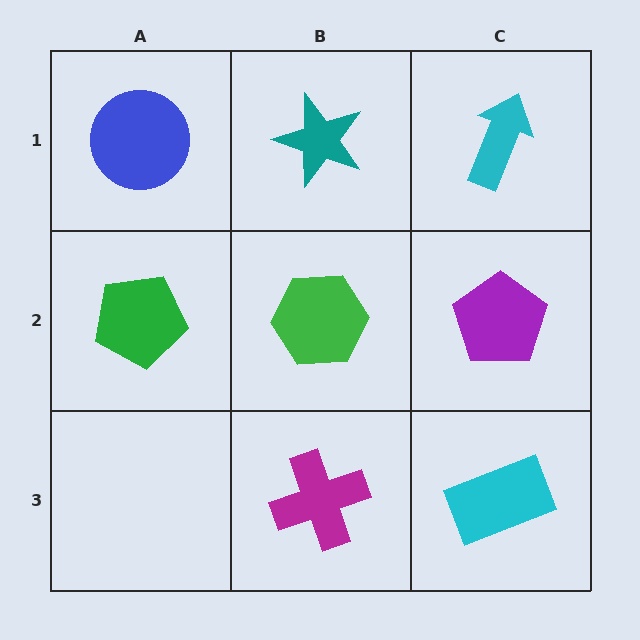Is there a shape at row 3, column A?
No, that cell is empty.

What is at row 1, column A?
A blue circle.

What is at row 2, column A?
A green pentagon.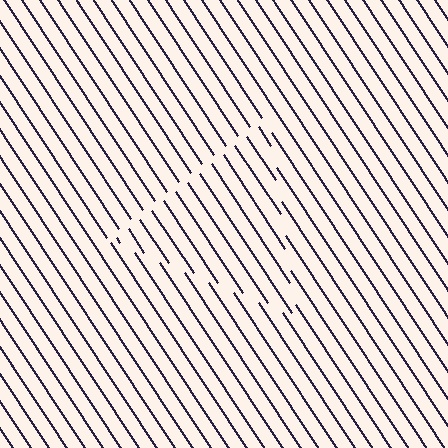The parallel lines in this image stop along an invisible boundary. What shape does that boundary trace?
An illusory triangle. The interior of the shape contains the same grating, shifted by half a period — the contour is defined by the phase discontinuity where line-ends from the inner and outer gratings abut.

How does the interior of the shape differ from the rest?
The interior of the shape contains the same grating, shifted by half a period — the contour is defined by the phase discontinuity where line-ends from the inner and outer gratings abut.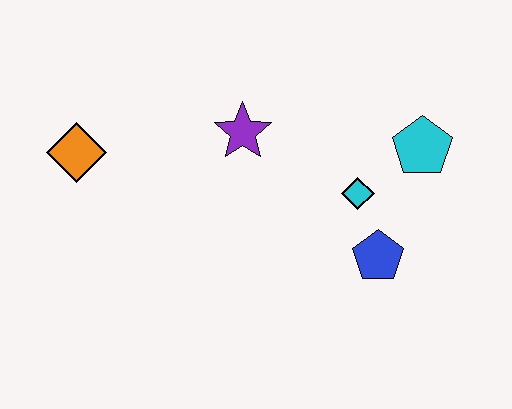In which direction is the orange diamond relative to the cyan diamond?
The orange diamond is to the left of the cyan diamond.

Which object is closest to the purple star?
The cyan diamond is closest to the purple star.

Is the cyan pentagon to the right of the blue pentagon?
Yes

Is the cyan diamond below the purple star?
Yes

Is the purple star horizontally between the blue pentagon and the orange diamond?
Yes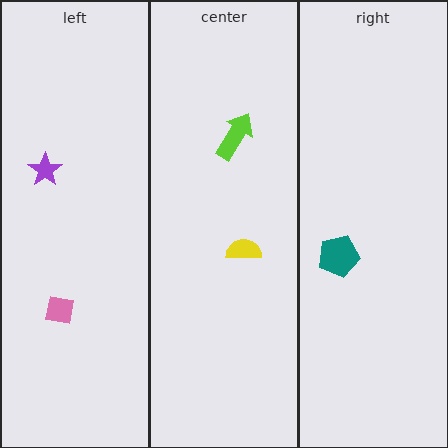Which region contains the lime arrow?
The center region.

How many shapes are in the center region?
2.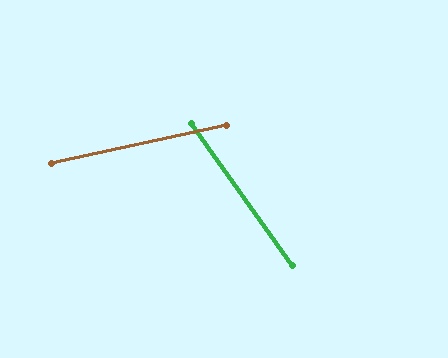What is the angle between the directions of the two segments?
Approximately 67 degrees.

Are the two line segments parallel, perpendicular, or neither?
Neither parallel nor perpendicular — they differ by about 67°.